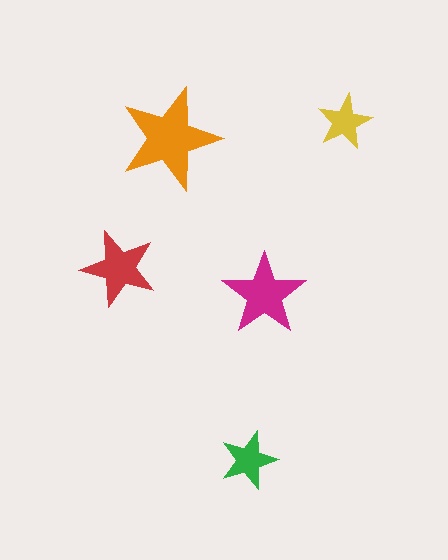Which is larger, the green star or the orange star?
The orange one.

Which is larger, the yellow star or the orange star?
The orange one.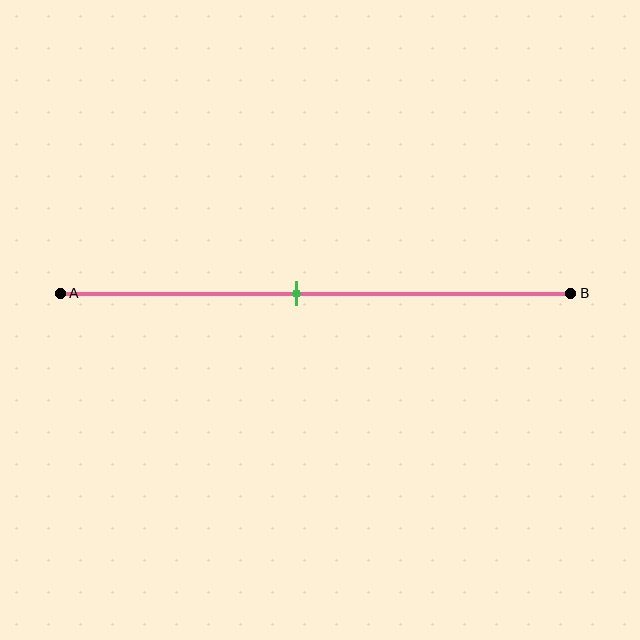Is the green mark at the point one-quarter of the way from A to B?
No, the mark is at about 45% from A, not at the 25% one-quarter point.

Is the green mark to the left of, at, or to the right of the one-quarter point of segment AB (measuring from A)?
The green mark is to the right of the one-quarter point of segment AB.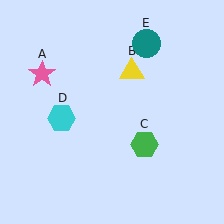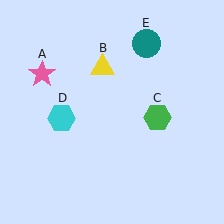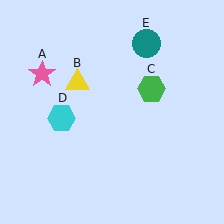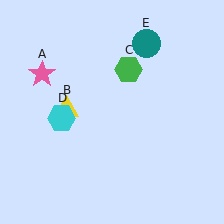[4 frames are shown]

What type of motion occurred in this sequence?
The yellow triangle (object B), green hexagon (object C) rotated counterclockwise around the center of the scene.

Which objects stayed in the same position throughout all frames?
Pink star (object A) and cyan hexagon (object D) and teal circle (object E) remained stationary.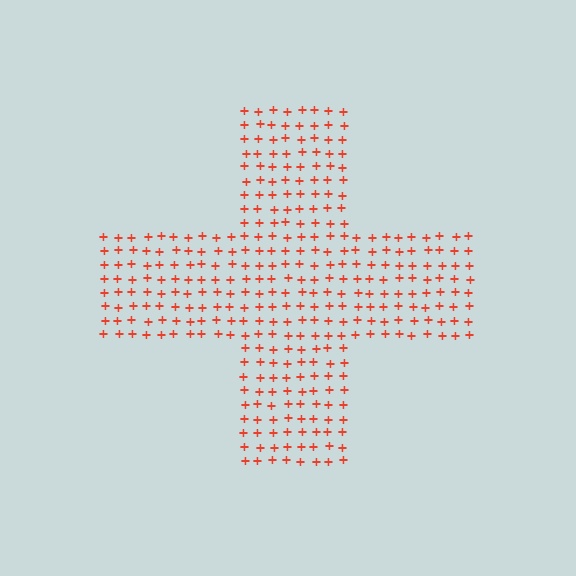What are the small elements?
The small elements are plus signs.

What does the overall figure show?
The overall figure shows a cross.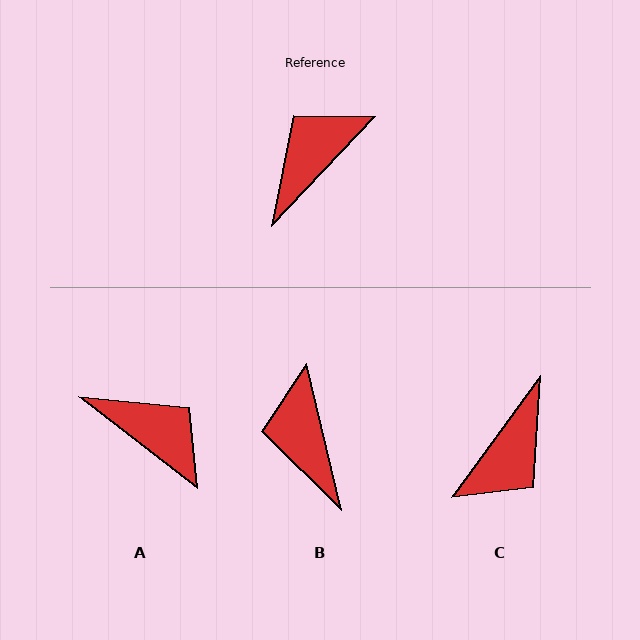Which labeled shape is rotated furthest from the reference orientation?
C, about 172 degrees away.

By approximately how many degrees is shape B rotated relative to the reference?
Approximately 57 degrees counter-clockwise.